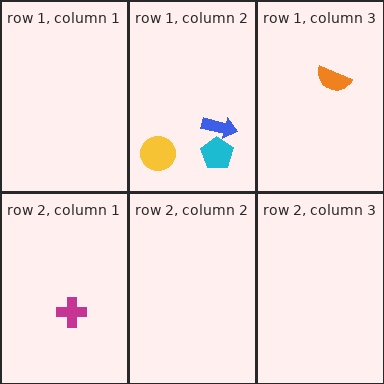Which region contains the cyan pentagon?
The row 1, column 2 region.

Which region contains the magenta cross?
The row 2, column 1 region.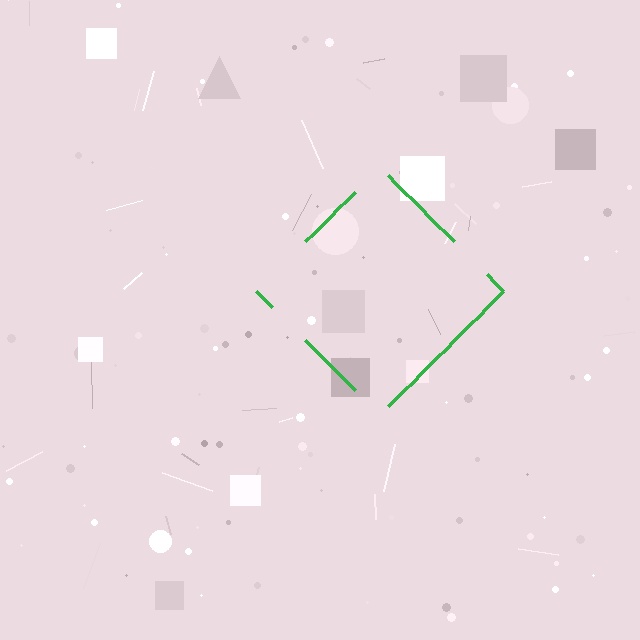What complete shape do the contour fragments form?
The contour fragments form a diamond.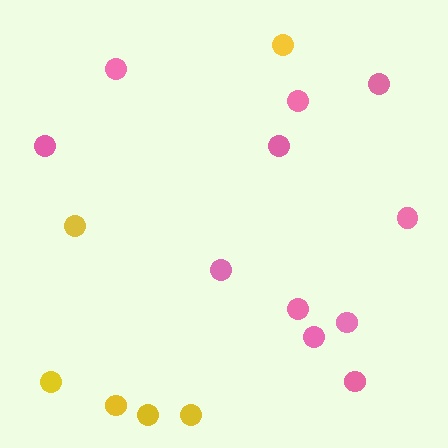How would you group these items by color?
There are 2 groups: one group of pink circles (11) and one group of yellow circles (6).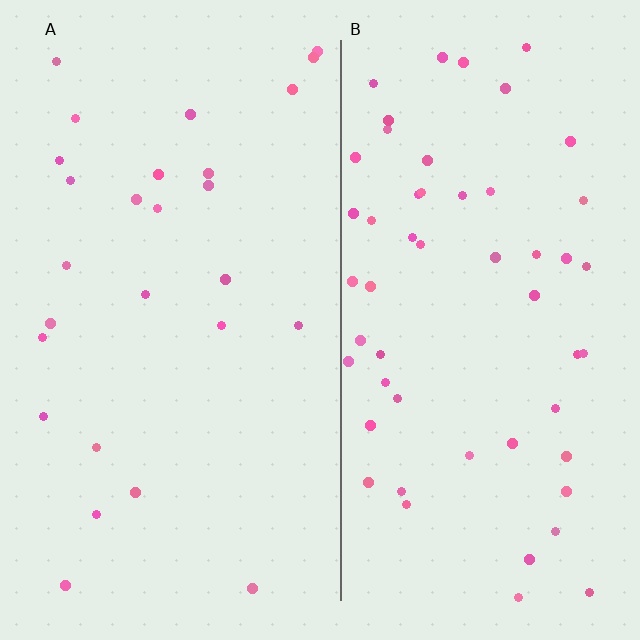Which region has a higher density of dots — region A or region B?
B (the right).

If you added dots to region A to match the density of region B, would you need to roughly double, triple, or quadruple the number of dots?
Approximately double.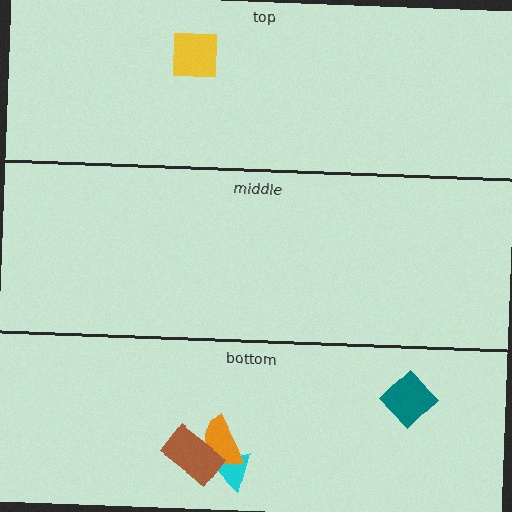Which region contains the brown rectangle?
The bottom region.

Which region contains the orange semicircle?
The bottom region.